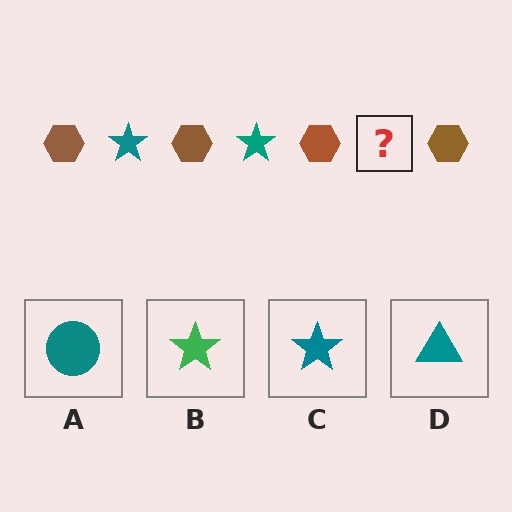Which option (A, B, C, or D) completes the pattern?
C.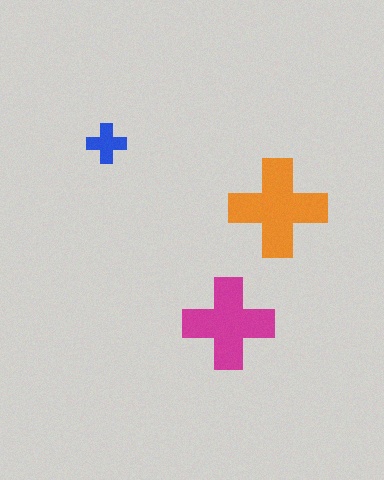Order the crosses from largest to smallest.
the orange one, the magenta one, the blue one.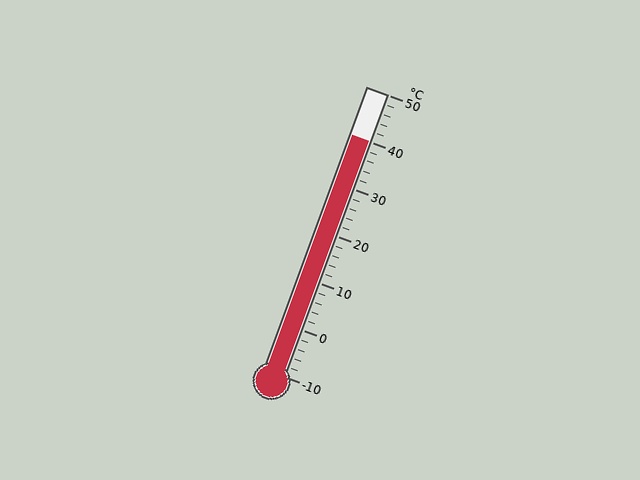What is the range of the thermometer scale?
The thermometer scale ranges from -10°C to 50°C.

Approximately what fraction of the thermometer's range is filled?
The thermometer is filled to approximately 85% of its range.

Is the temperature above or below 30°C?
The temperature is above 30°C.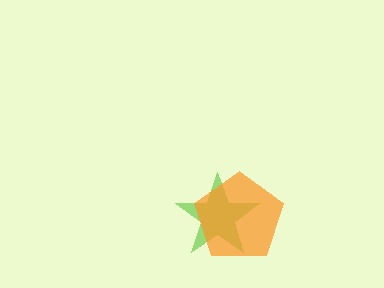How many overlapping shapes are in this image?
There are 2 overlapping shapes in the image.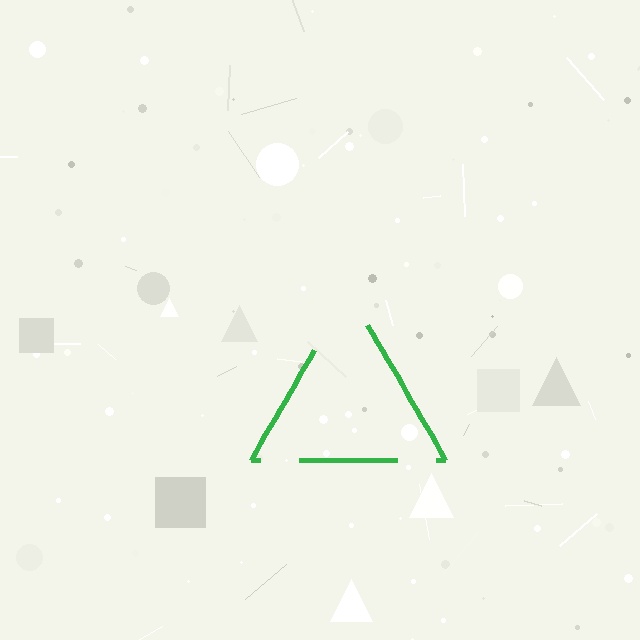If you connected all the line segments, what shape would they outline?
They would outline a triangle.